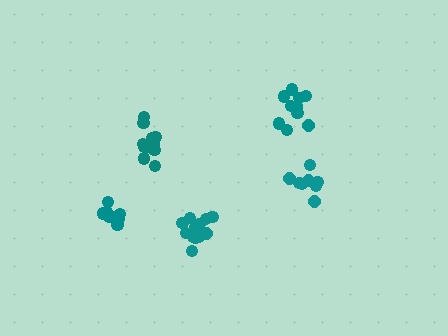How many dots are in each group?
Group 1: 8 dots, Group 2: 8 dots, Group 3: 10 dots, Group 4: 12 dots, Group 5: 12 dots (50 total).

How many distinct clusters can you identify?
There are 5 distinct clusters.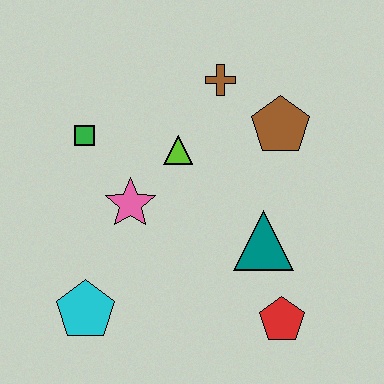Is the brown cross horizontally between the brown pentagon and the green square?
Yes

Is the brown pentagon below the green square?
No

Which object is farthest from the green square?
The red pentagon is farthest from the green square.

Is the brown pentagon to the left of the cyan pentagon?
No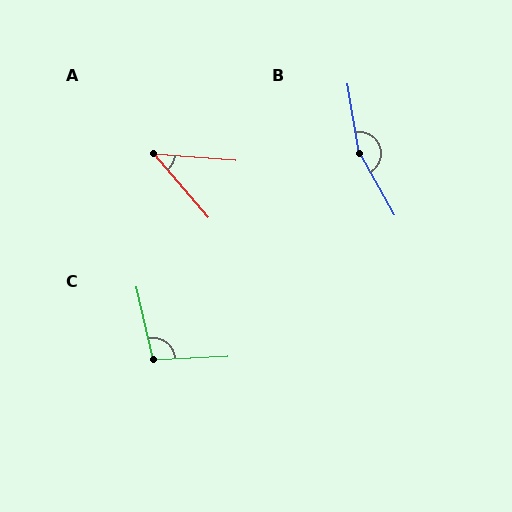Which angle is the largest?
B, at approximately 160 degrees.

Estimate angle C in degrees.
Approximately 100 degrees.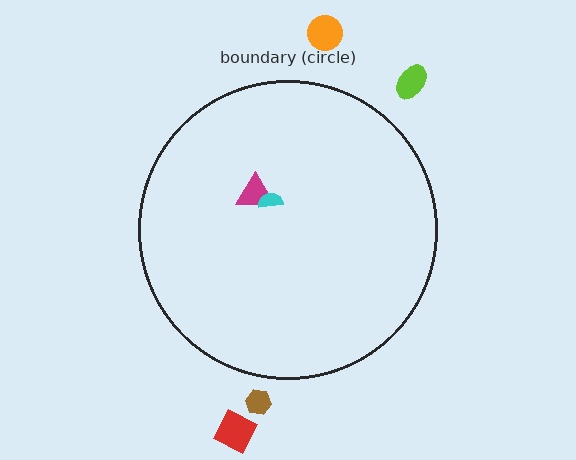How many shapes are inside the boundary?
2 inside, 4 outside.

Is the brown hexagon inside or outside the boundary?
Outside.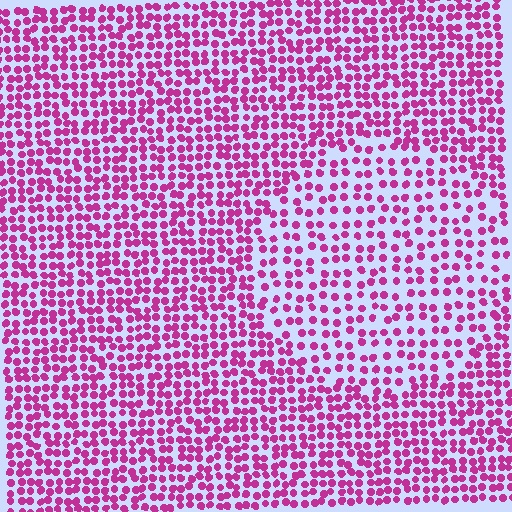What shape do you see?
I see a circle.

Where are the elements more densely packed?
The elements are more densely packed outside the circle boundary.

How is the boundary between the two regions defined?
The boundary is defined by a change in element density (approximately 1.7x ratio). All elements are the same color, size, and shape.